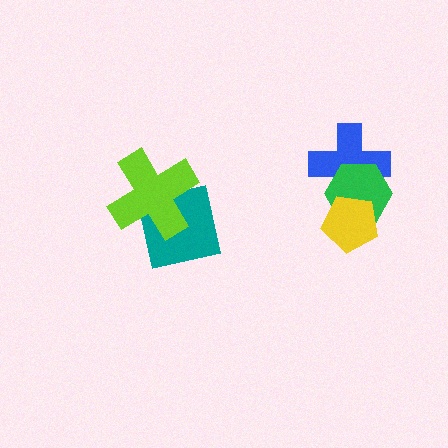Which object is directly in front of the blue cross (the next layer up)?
The green hexagon is directly in front of the blue cross.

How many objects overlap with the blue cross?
2 objects overlap with the blue cross.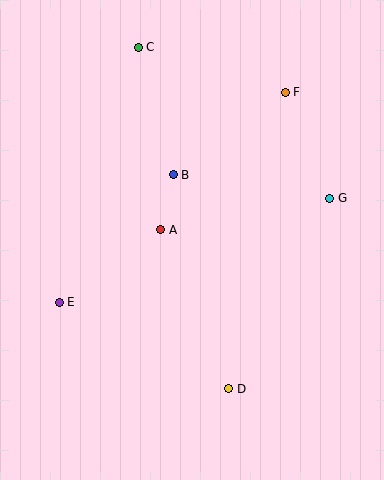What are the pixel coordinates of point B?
Point B is at (173, 175).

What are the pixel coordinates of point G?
Point G is at (330, 198).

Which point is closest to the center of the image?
Point A at (161, 230) is closest to the center.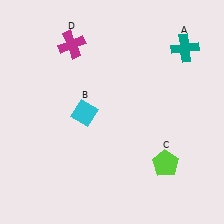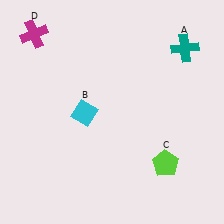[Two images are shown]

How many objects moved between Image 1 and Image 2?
1 object moved between the two images.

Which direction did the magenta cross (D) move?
The magenta cross (D) moved left.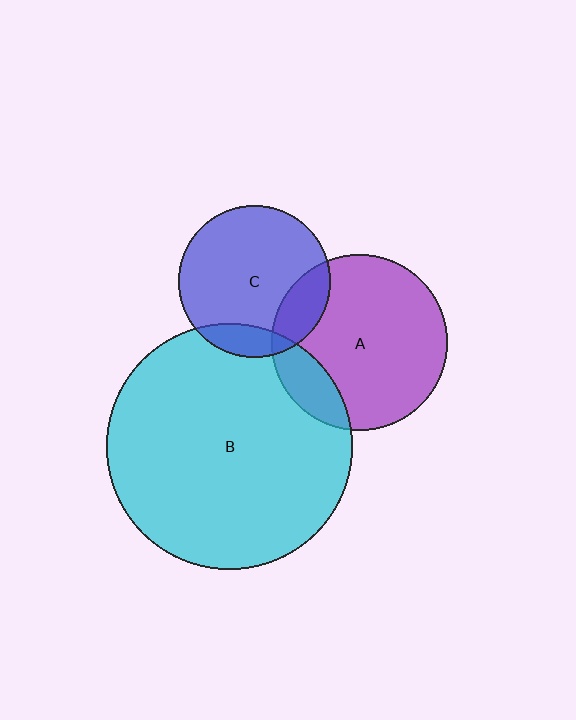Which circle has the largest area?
Circle B (cyan).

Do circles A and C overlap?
Yes.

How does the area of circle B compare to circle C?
Approximately 2.6 times.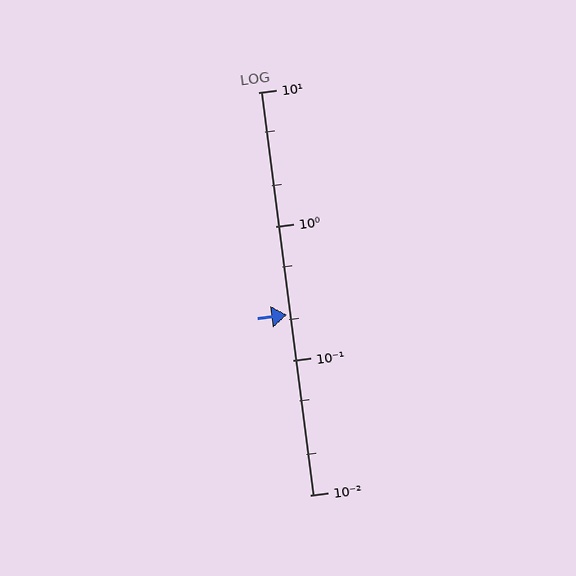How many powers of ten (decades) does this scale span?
The scale spans 3 decades, from 0.01 to 10.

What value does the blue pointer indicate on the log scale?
The pointer indicates approximately 0.22.